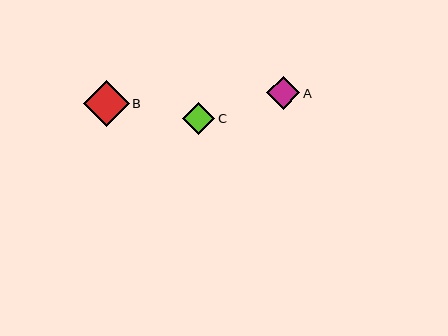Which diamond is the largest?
Diamond B is the largest with a size of approximately 46 pixels.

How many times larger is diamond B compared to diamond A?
Diamond B is approximately 1.4 times the size of diamond A.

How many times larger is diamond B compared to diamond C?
Diamond B is approximately 1.4 times the size of diamond C.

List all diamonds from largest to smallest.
From largest to smallest: B, A, C.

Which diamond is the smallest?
Diamond C is the smallest with a size of approximately 32 pixels.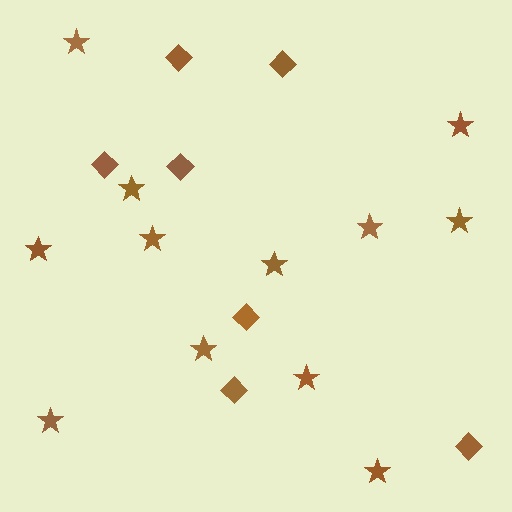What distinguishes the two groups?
There are 2 groups: one group of stars (12) and one group of diamonds (7).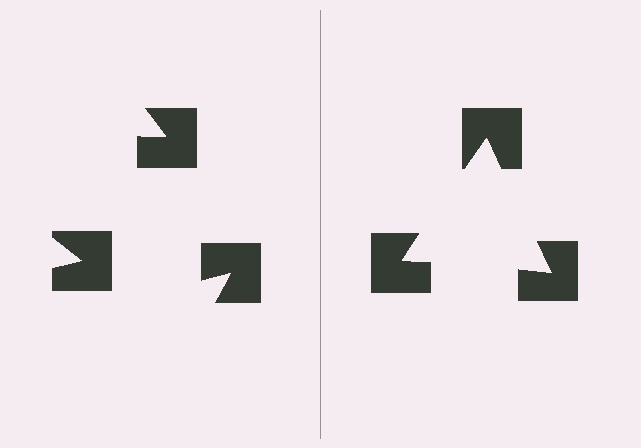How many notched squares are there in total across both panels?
6 — 3 on each side.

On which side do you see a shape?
An illusory triangle appears on the right side. On the left side the wedge cuts are rotated, so no coherent shape forms.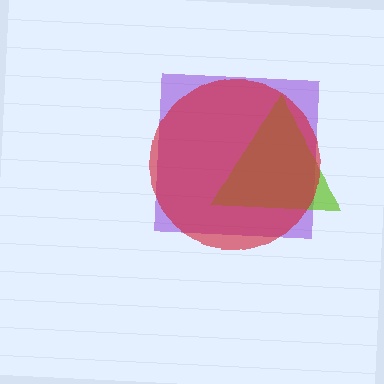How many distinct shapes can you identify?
There are 3 distinct shapes: a purple square, a lime triangle, a red circle.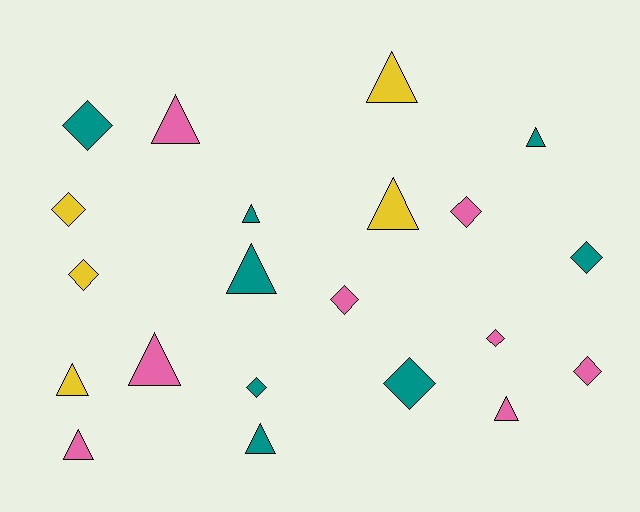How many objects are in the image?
There are 21 objects.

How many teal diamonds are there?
There are 4 teal diamonds.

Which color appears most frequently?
Teal, with 8 objects.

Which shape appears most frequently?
Triangle, with 11 objects.